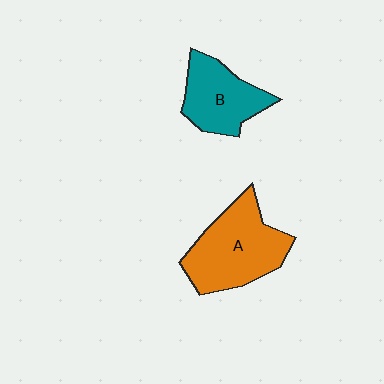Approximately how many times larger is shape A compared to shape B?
Approximately 1.4 times.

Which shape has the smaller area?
Shape B (teal).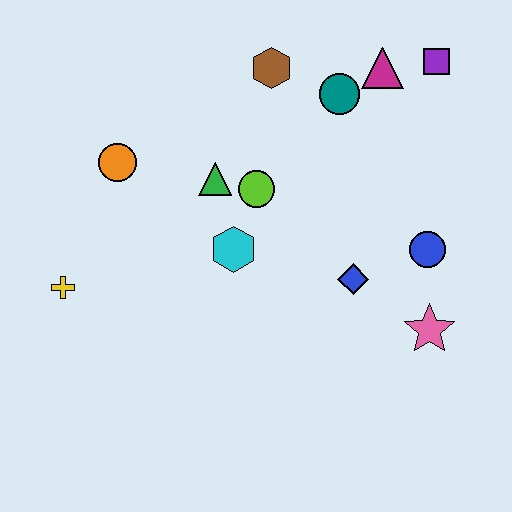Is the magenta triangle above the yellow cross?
Yes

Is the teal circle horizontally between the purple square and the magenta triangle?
No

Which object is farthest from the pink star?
The yellow cross is farthest from the pink star.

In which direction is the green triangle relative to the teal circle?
The green triangle is to the left of the teal circle.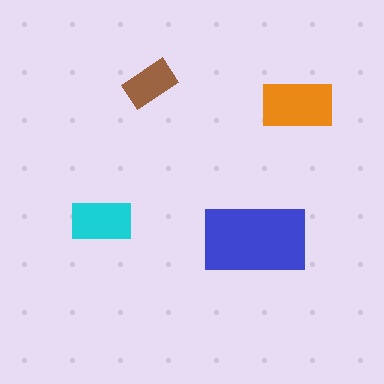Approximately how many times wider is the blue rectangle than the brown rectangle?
About 2 times wider.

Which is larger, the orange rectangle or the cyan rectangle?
The orange one.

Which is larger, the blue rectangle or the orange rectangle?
The blue one.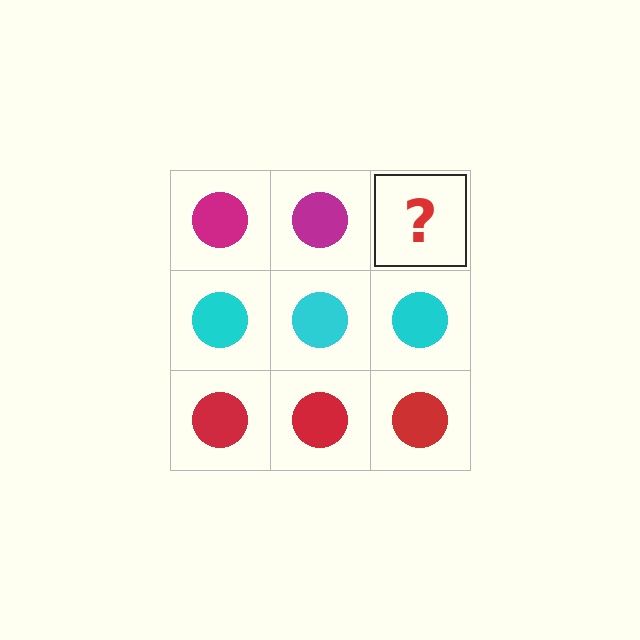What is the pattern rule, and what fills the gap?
The rule is that each row has a consistent color. The gap should be filled with a magenta circle.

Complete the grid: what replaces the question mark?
The question mark should be replaced with a magenta circle.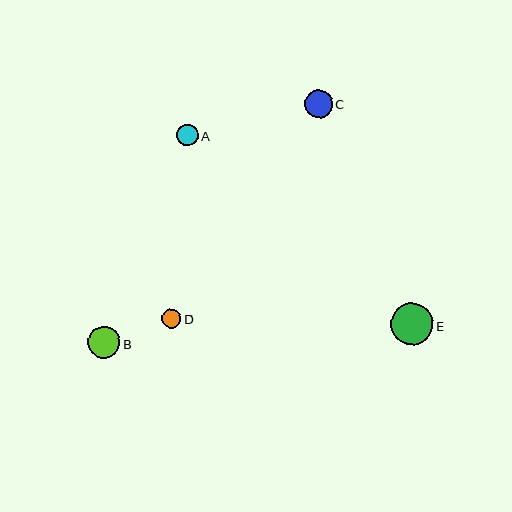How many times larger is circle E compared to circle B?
Circle E is approximately 1.3 times the size of circle B.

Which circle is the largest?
Circle E is the largest with a size of approximately 42 pixels.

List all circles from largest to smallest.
From largest to smallest: E, B, C, A, D.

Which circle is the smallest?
Circle D is the smallest with a size of approximately 20 pixels.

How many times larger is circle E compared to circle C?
Circle E is approximately 1.6 times the size of circle C.